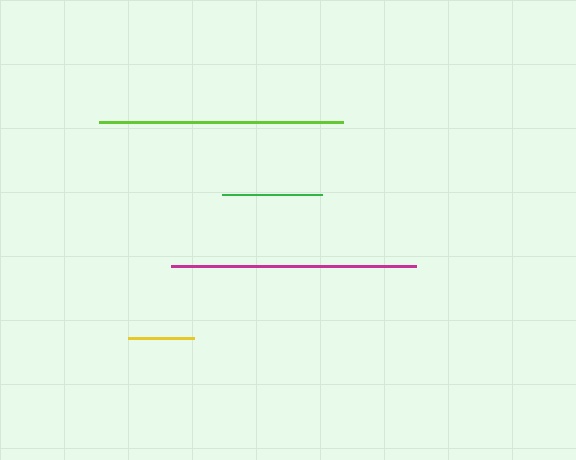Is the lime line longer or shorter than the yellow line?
The lime line is longer than the yellow line.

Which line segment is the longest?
The magenta line is the longest at approximately 245 pixels.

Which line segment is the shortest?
The yellow line is the shortest at approximately 66 pixels.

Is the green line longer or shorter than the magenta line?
The magenta line is longer than the green line.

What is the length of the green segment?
The green segment is approximately 100 pixels long.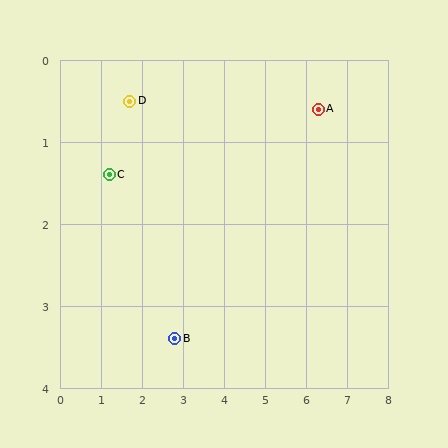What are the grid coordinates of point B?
Point B is at approximately (2.8, 3.4).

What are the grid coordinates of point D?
Point D is at approximately (1.7, 0.5).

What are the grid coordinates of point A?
Point A is at approximately (6.3, 0.6).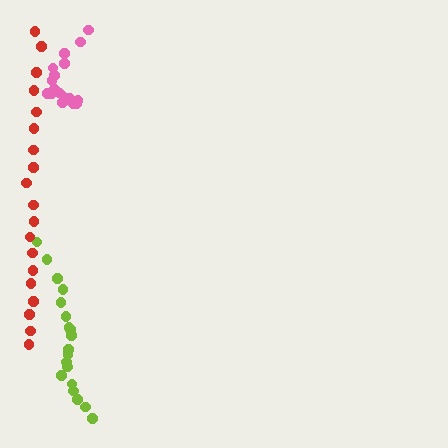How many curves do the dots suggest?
There are 3 distinct paths.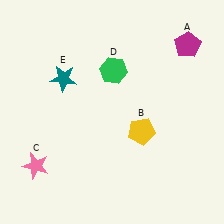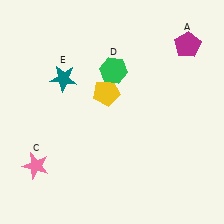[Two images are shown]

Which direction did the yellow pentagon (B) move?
The yellow pentagon (B) moved up.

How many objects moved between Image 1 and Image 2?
1 object moved between the two images.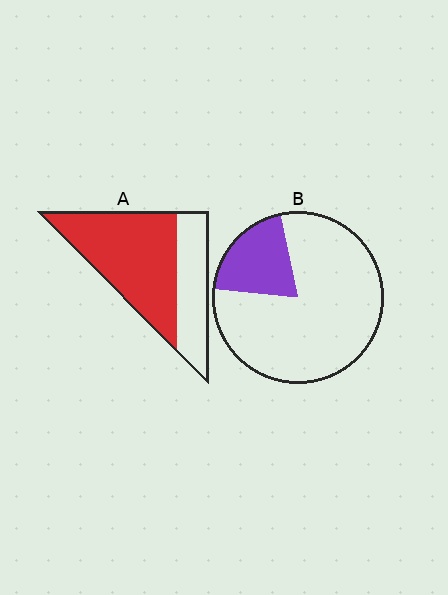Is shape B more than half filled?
No.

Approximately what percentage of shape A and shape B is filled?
A is approximately 65% and B is approximately 20%.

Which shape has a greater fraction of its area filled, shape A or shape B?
Shape A.